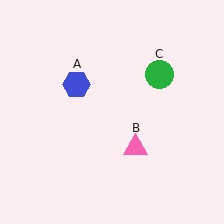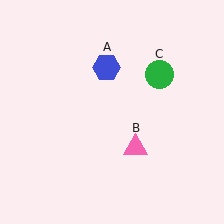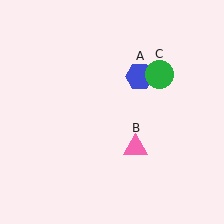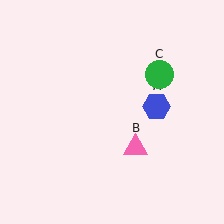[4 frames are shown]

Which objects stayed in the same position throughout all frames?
Pink triangle (object B) and green circle (object C) remained stationary.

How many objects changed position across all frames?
1 object changed position: blue hexagon (object A).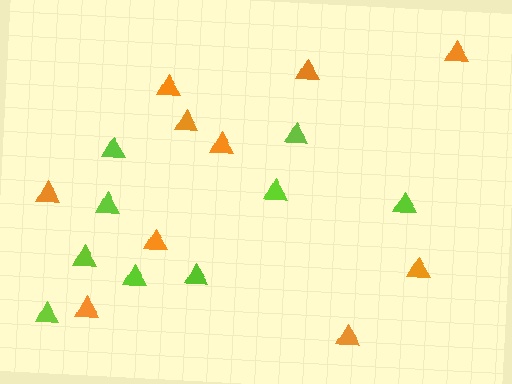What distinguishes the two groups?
There are 2 groups: one group of lime triangles (9) and one group of orange triangles (10).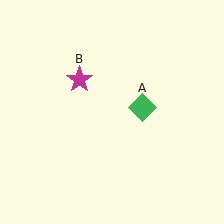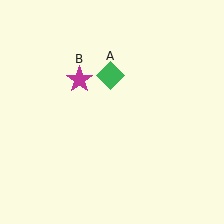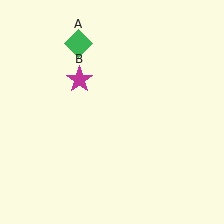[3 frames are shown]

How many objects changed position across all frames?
1 object changed position: green diamond (object A).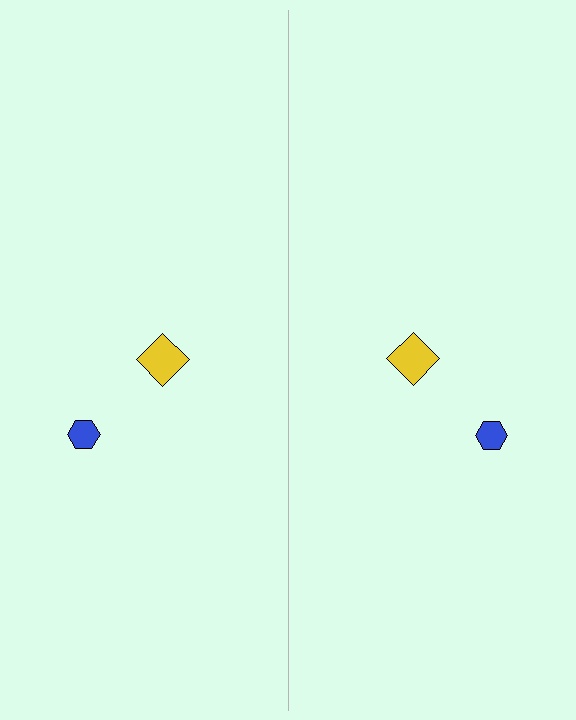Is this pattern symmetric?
Yes, this pattern has bilateral (reflection) symmetry.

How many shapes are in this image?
There are 4 shapes in this image.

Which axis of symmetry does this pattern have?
The pattern has a vertical axis of symmetry running through the center of the image.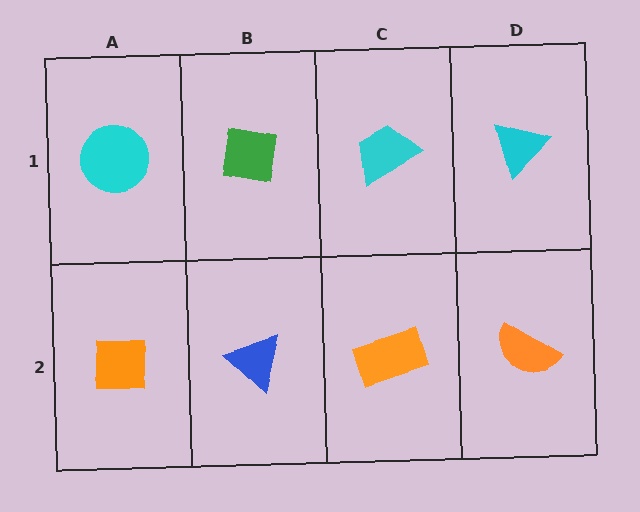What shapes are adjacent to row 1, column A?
An orange square (row 2, column A), a green square (row 1, column B).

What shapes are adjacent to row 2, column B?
A green square (row 1, column B), an orange square (row 2, column A), an orange rectangle (row 2, column C).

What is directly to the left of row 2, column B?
An orange square.